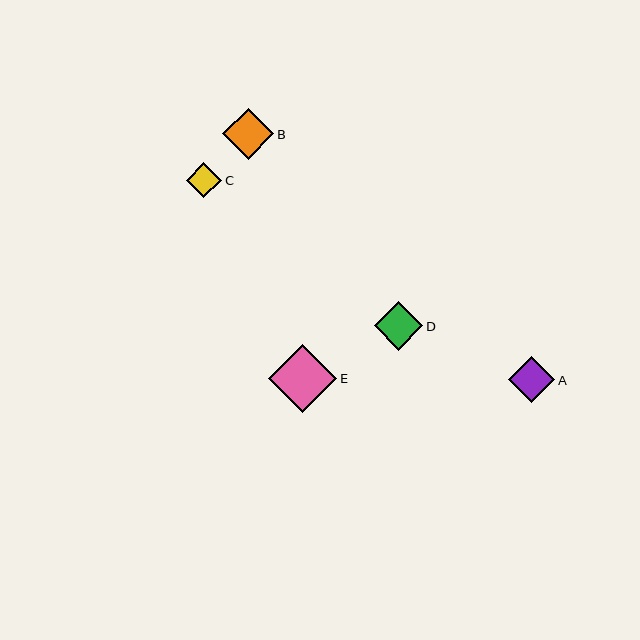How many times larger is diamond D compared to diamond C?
Diamond D is approximately 1.4 times the size of diamond C.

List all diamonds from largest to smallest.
From largest to smallest: E, B, D, A, C.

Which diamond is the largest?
Diamond E is the largest with a size of approximately 68 pixels.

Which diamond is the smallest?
Diamond C is the smallest with a size of approximately 36 pixels.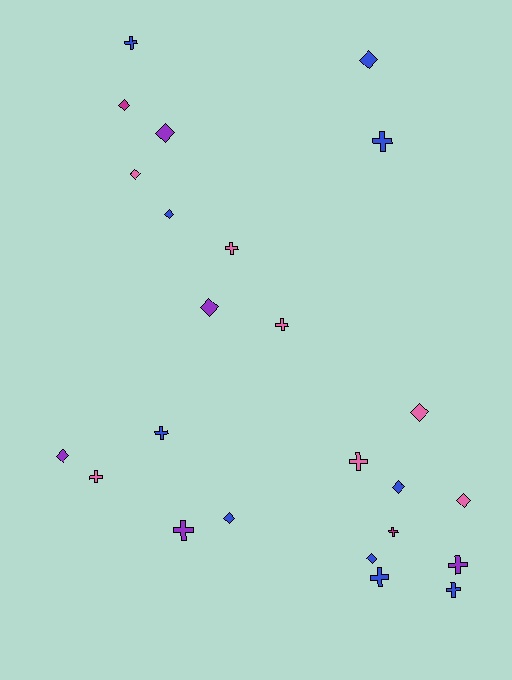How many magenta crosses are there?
There is 1 magenta cross.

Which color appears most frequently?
Blue, with 10 objects.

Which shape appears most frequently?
Diamond, with 12 objects.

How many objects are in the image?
There are 24 objects.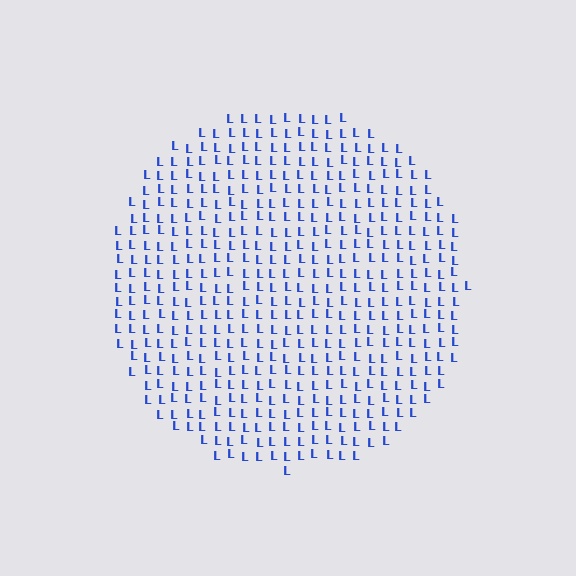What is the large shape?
The large shape is a circle.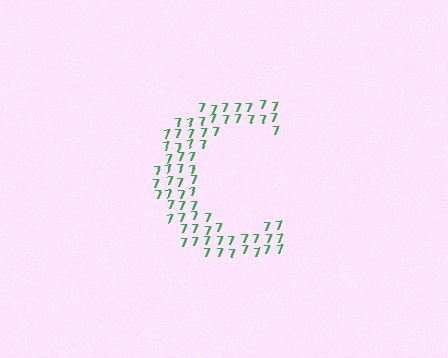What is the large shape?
The large shape is the letter C.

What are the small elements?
The small elements are digit 7's.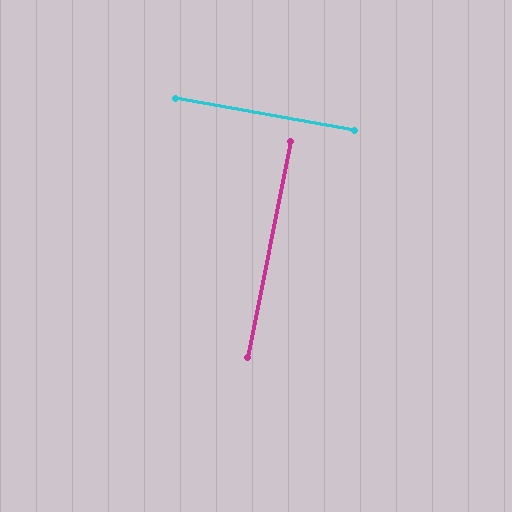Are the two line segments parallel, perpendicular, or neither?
Perpendicular — they meet at approximately 89°.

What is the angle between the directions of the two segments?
Approximately 89 degrees.